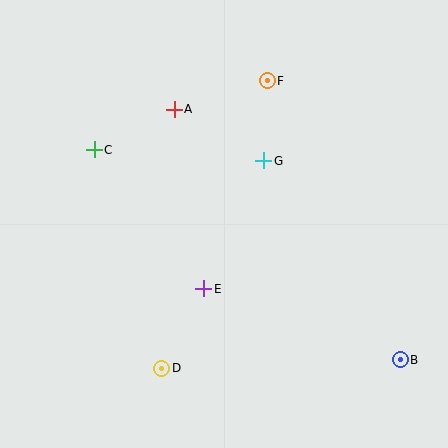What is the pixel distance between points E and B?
The distance between E and B is 209 pixels.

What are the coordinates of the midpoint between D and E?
The midpoint between D and E is at (183, 329).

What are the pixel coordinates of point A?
Point A is at (174, 109).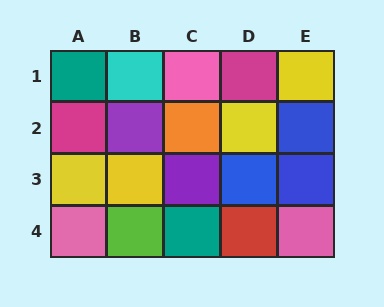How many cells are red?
1 cell is red.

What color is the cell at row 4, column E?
Pink.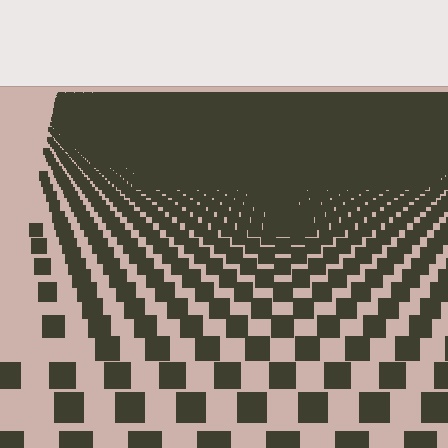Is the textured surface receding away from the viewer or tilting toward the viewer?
The surface is receding away from the viewer. Texture elements get smaller and denser toward the top.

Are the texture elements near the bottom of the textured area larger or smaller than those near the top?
Larger. Near the bottom, elements are closer to the viewer and appear at a bigger on-screen size.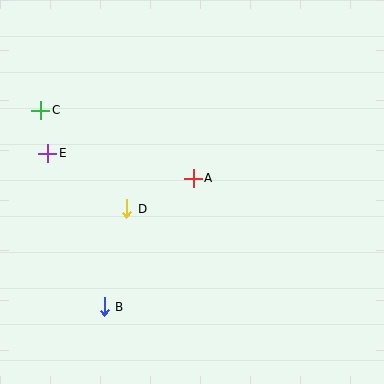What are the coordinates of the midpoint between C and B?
The midpoint between C and B is at (73, 209).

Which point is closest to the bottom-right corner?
Point A is closest to the bottom-right corner.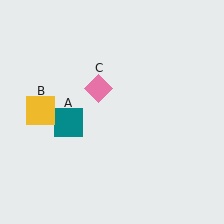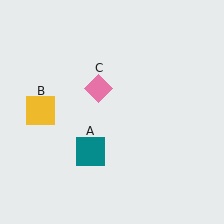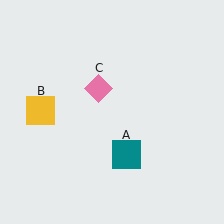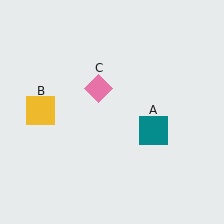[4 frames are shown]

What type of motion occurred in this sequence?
The teal square (object A) rotated counterclockwise around the center of the scene.